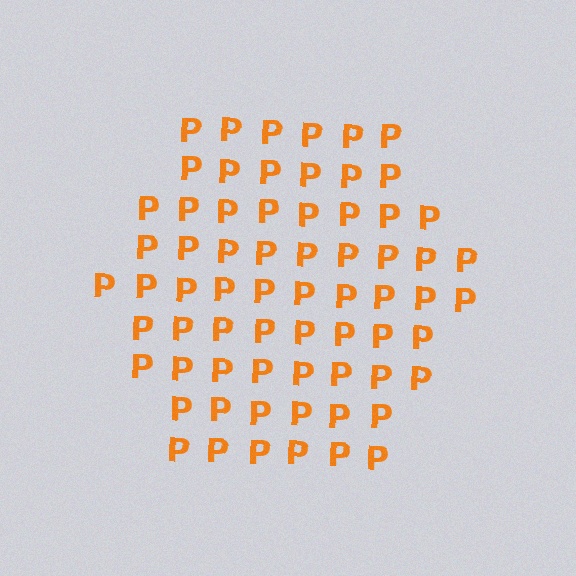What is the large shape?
The large shape is a hexagon.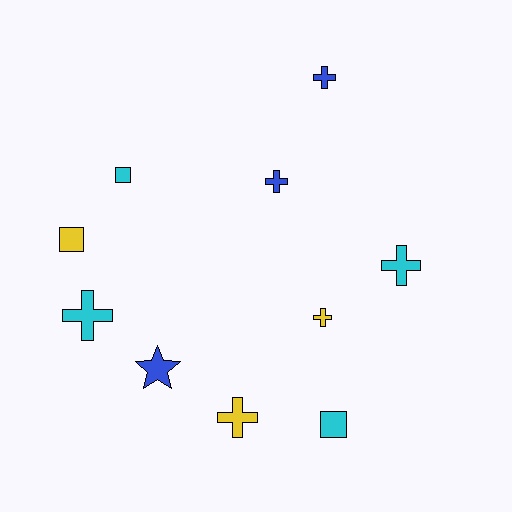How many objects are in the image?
There are 10 objects.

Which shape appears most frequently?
Cross, with 6 objects.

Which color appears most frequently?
Cyan, with 4 objects.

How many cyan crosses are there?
There are 2 cyan crosses.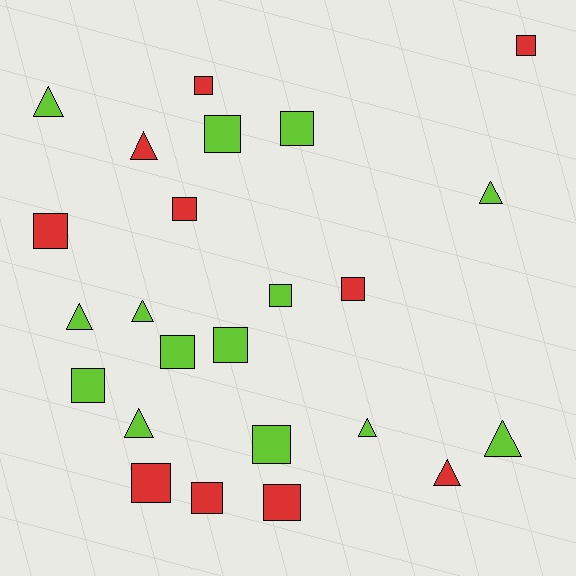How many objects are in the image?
There are 24 objects.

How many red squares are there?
There are 8 red squares.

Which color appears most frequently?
Lime, with 14 objects.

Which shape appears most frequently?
Square, with 15 objects.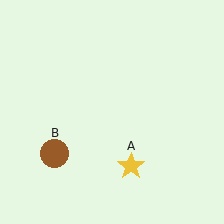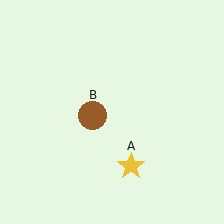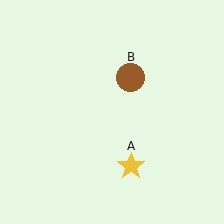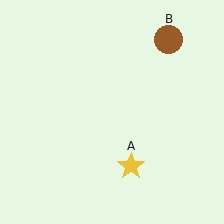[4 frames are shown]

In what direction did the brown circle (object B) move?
The brown circle (object B) moved up and to the right.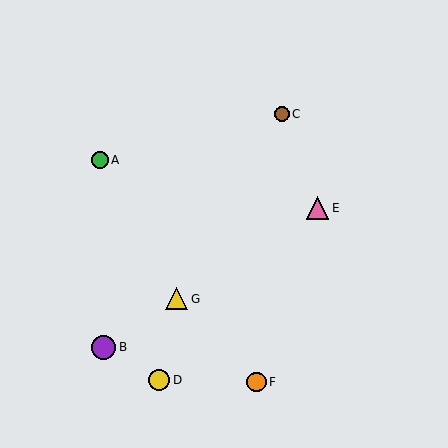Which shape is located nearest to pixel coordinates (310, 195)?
The pink triangle (labeled E) at (317, 208) is nearest to that location.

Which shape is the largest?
The purple circle (labeled B) is the largest.